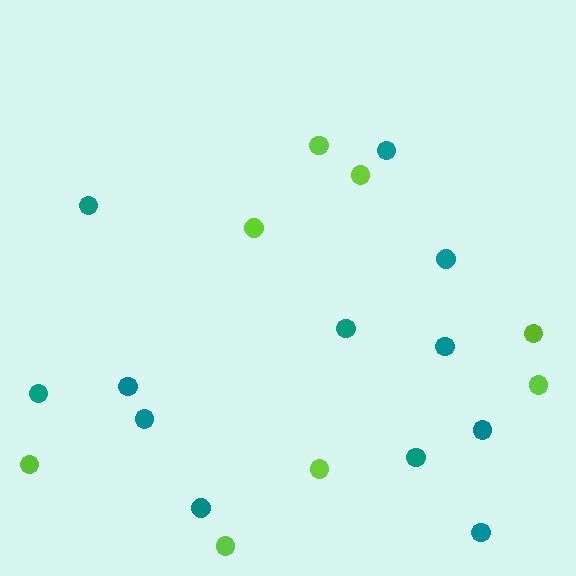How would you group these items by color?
There are 2 groups: one group of teal circles (12) and one group of lime circles (8).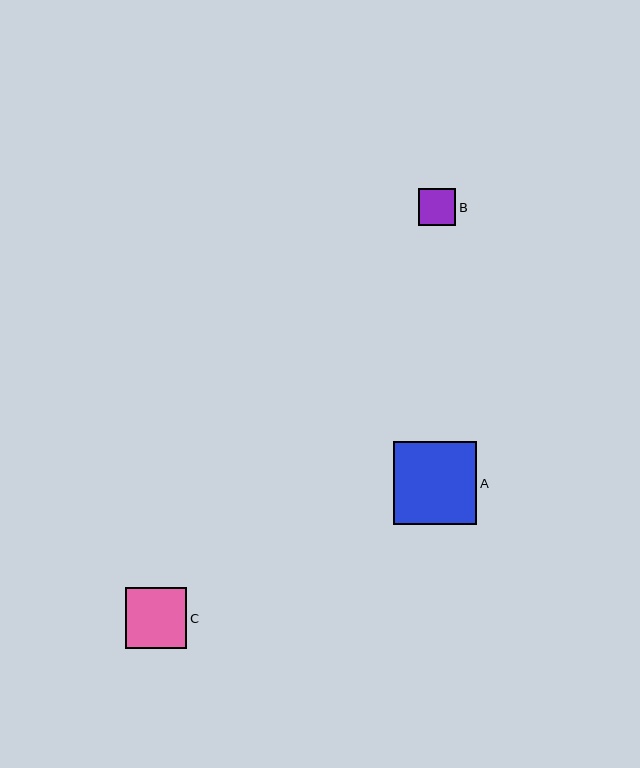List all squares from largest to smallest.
From largest to smallest: A, C, B.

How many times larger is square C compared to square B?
Square C is approximately 1.6 times the size of square B.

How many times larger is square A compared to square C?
Square A is approximately 1.4 times the size of square C.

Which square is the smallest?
Square B is the smallest with a size of approximately 37 pixels.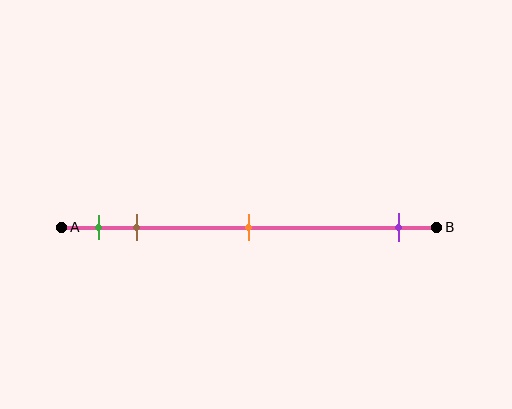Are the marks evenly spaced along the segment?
No, the marks are not evenly spaced.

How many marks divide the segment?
There are 4 marks dividing the segment.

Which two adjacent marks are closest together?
The green and brown marks are the closest adjacent pair.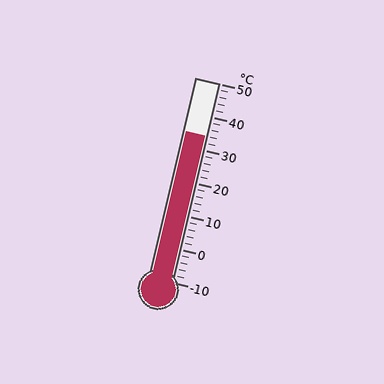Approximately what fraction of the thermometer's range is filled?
The thermometer is filled to approximately 75% of its range.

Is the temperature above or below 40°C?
The temperature is below 40°C.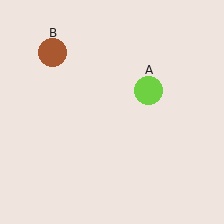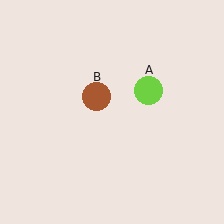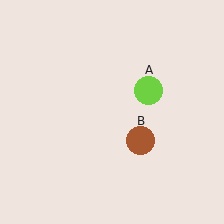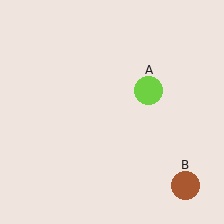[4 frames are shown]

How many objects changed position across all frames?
1 object changed position: brown circle (object B).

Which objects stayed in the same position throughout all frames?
Lime circle (object A) remained stationary.